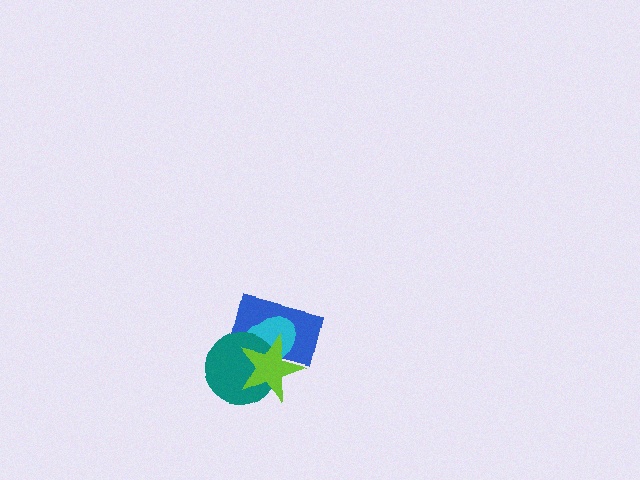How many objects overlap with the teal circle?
3 objects overlap with the teal circle.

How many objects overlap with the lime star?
3 objects overlap with the lime star.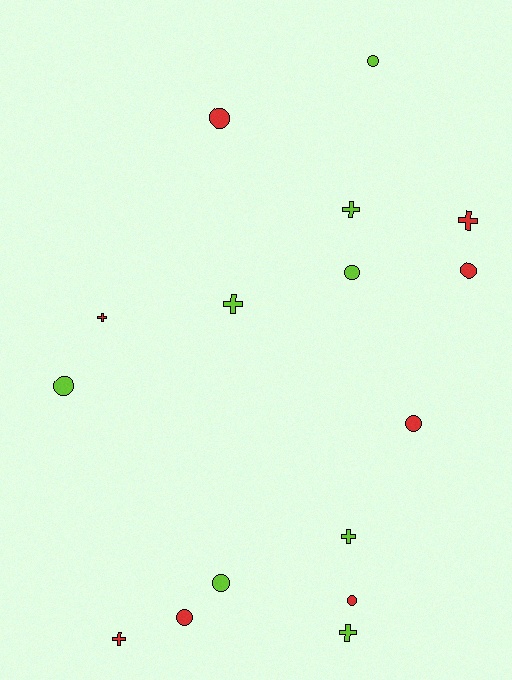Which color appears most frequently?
Red, with 8 objects.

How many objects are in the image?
There are 16 objects.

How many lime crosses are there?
There are 4 lime crosses.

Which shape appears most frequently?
Circle, with 9 objects.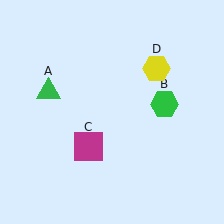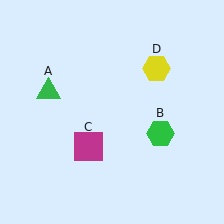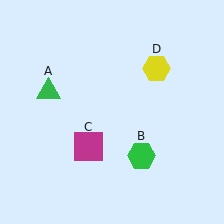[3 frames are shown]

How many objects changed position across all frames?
1 object changed position: green hexagon (object B).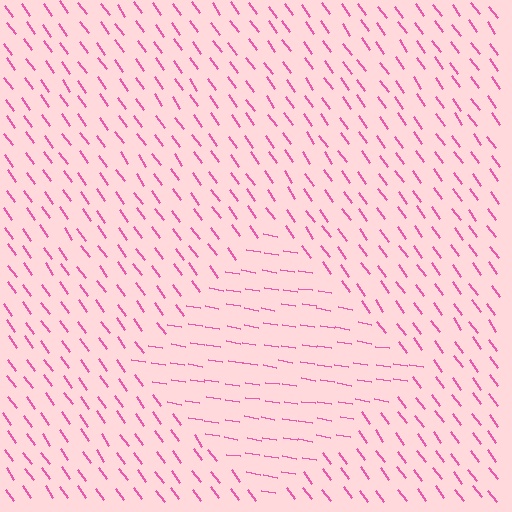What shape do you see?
I see a diamond.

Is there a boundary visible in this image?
Yes, there is a texture boundary formed by a change in line orientation.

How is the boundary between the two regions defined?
The boundary is defined purely by a change in line orientation (approximately 45 degrees difference). All lines are the same color and thickness.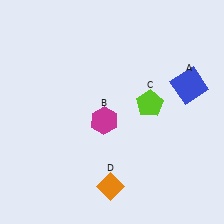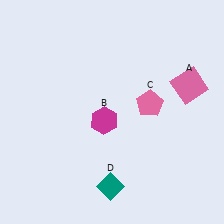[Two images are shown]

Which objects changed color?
A changed from blue to pink. C changed from lime to pink. D changed from orange to teal.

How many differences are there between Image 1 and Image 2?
There are 3 differences between the two images.